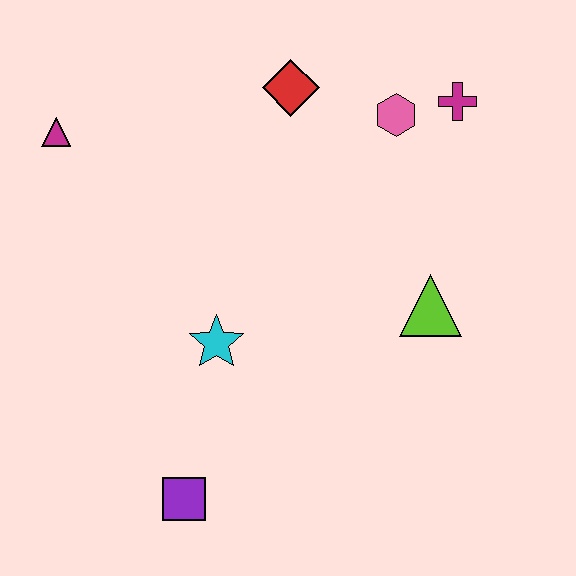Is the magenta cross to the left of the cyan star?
No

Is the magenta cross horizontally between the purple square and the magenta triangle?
No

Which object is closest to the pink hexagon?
The magenta cross is closest to the pink hexagon.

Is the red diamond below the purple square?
No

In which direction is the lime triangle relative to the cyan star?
The lime triangle is to the right of the cyan star.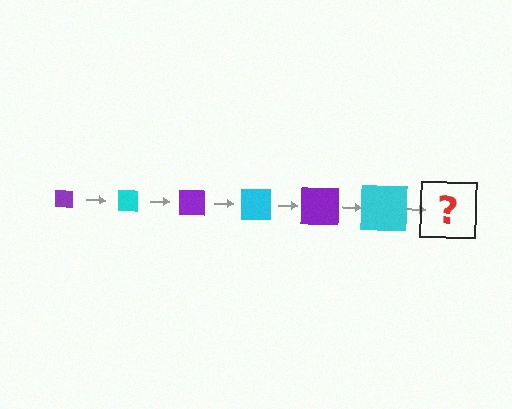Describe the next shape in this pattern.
It should be a purple square, larger than the previous one.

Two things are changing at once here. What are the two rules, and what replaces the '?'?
The two rules are that the square grows larger each step and the color cycles through purple and cyan. The '?' should be a purple square, larger than the previous one.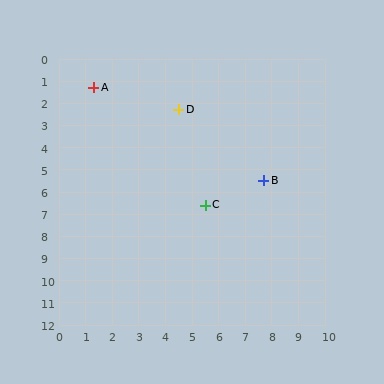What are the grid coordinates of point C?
Point C is at approximately (5.5, 6.6).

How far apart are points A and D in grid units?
Points A and D are about 3.4 grid units apart.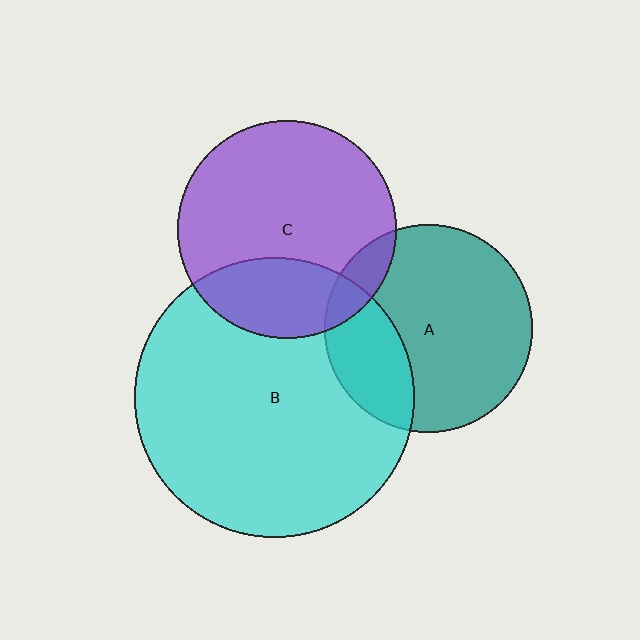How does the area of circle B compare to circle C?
Approximately 1.6 times.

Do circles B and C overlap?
Yes.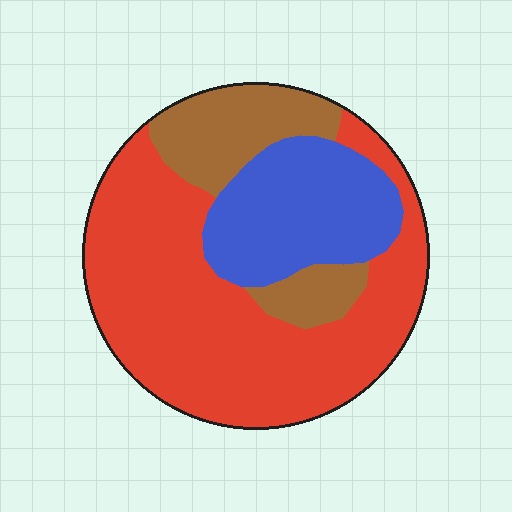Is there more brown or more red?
Red.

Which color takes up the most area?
Red, at roughly 60%.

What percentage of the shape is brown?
Brown covers about 20% of the shape.